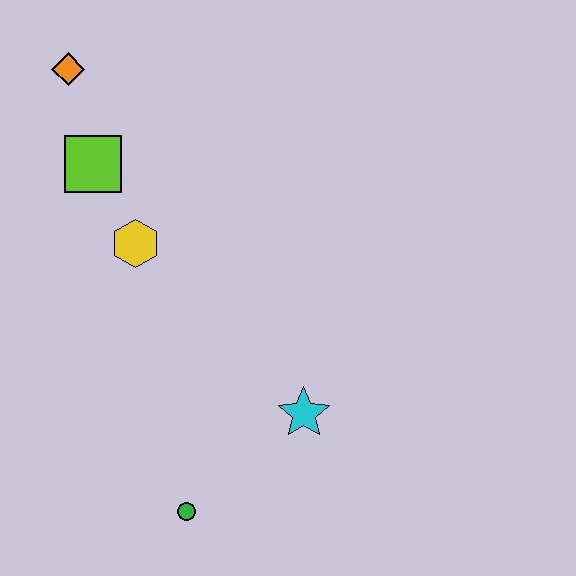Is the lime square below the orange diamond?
Yes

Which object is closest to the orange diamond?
The lime square is closest to the orange diamond.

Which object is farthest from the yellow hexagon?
The green circle is farthest from the yellow hexagon.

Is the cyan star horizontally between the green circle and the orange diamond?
No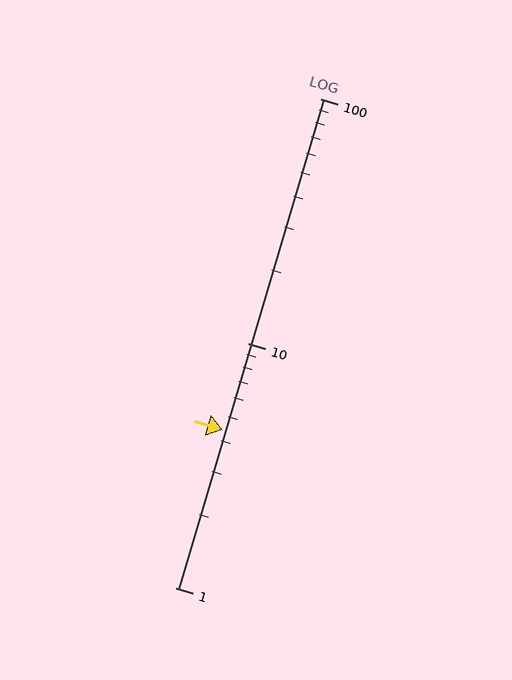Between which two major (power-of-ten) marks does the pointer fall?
The pointer is between 1 and 10.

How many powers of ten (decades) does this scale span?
The scale spans 2 decades, from 1 to 100.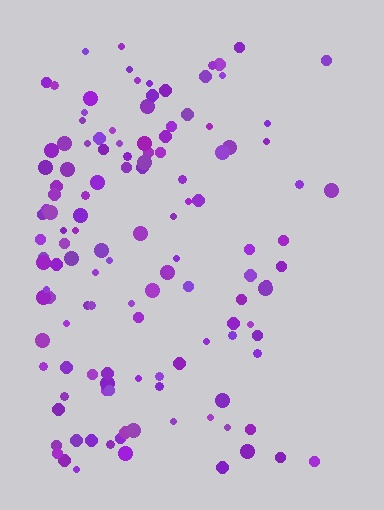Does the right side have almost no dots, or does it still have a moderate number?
Still a moderate number, just noticeably fewer than the left.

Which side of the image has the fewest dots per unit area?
The right.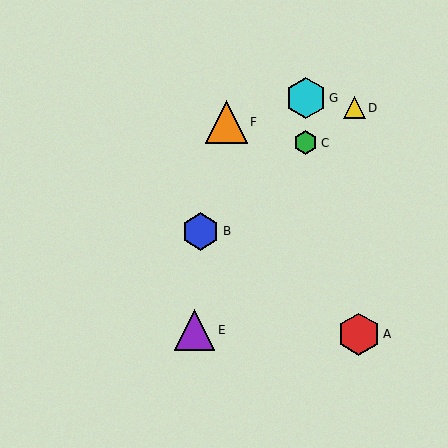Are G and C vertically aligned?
Yes, both are at x≈306.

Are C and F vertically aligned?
No, C is at x≈306 and F is at x≈226.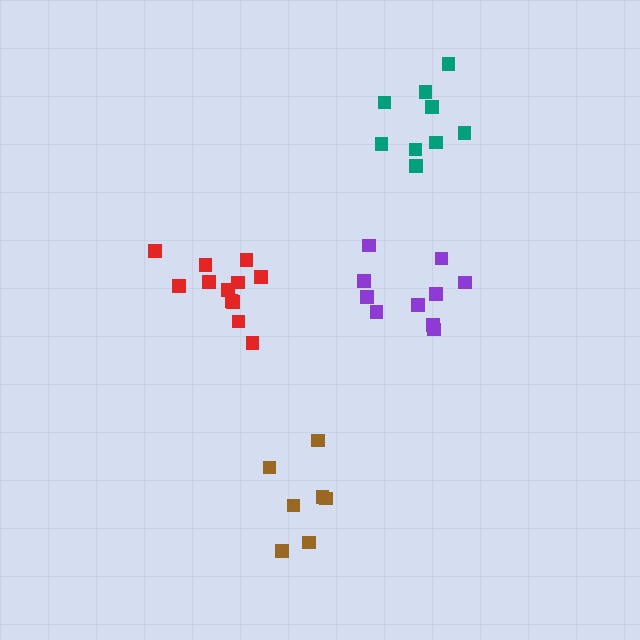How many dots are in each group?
Group 1: 12 dots, Group 2: 7 dots, Group 3: 9 dots, Group 4: 10 dots (38 total).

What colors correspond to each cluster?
The clusters are colored: red, brown, teal, purple.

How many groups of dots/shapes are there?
There are 4 groups.